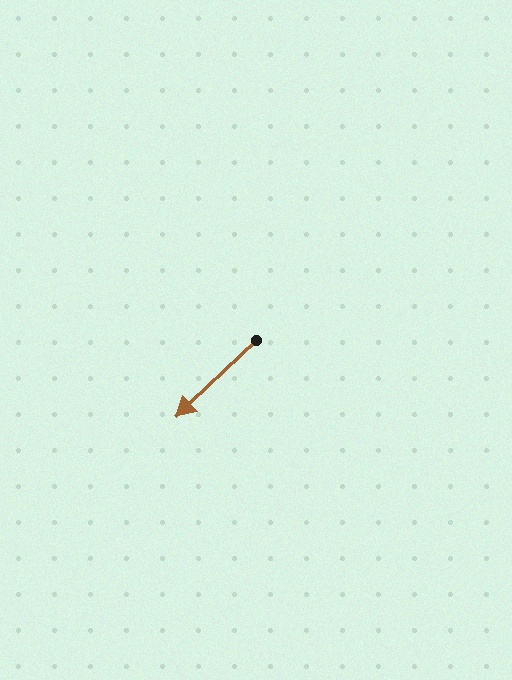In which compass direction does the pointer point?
Southwest.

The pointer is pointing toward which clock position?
Roughly 8 o'clock.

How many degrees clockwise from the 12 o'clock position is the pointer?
Approximately 226 degrees.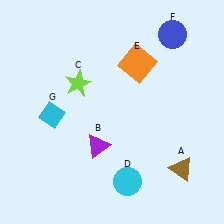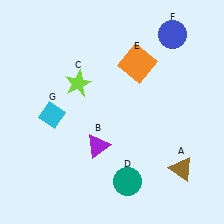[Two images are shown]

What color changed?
The circle (D) changed from cyan in Image 1 to teal in Image 2.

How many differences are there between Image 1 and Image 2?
There is 1 difference between the two images.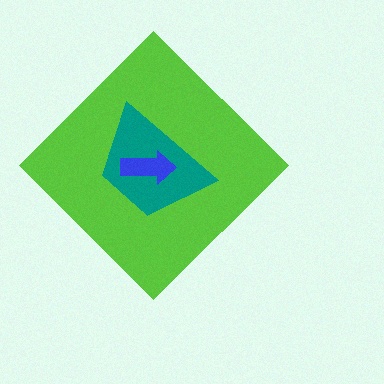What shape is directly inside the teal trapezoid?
The blue arrow.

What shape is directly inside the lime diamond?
The teal trapezoid.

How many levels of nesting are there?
3.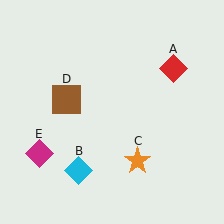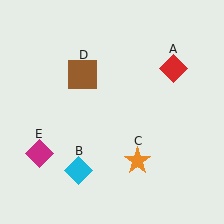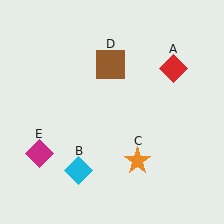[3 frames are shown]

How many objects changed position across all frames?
1 object changed position: brown square (object D).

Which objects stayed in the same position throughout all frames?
Red diamond (object A) and cyan diamond (object B) and orange star (object C) and magenta diamond (object E) remained stationary.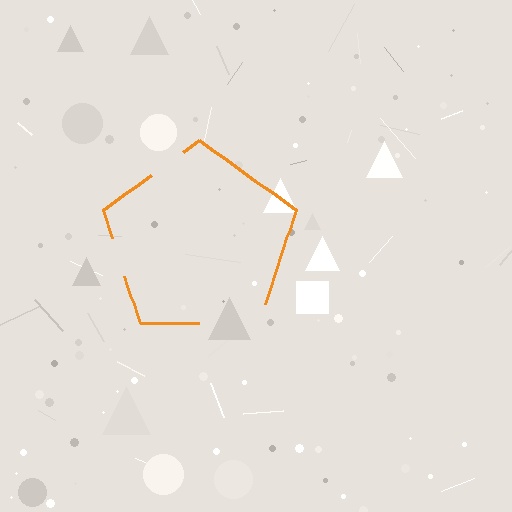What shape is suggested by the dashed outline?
The dashed outline suggests a pentagon.